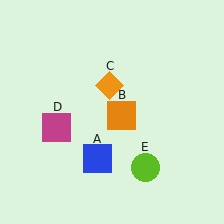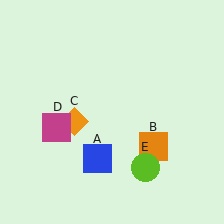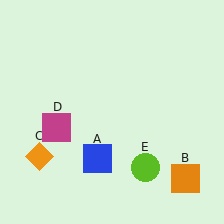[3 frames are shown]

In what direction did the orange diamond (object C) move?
The orange diamond (object C) moved down and to the left.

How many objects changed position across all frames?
2 objects changed position: orange square (object B), orange diamond (object C).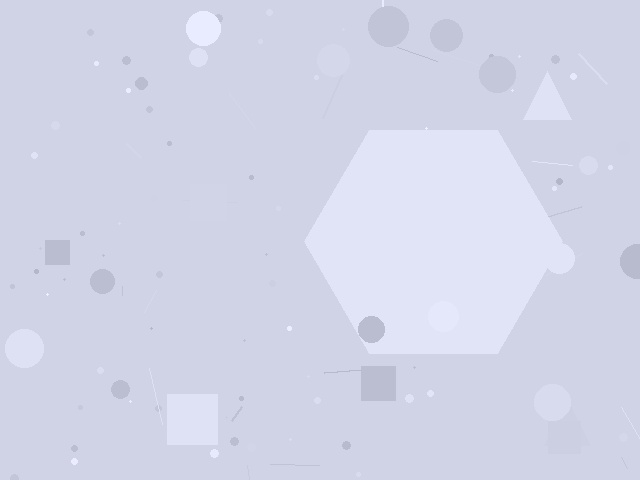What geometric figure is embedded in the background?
A hexagon is embedded in the background.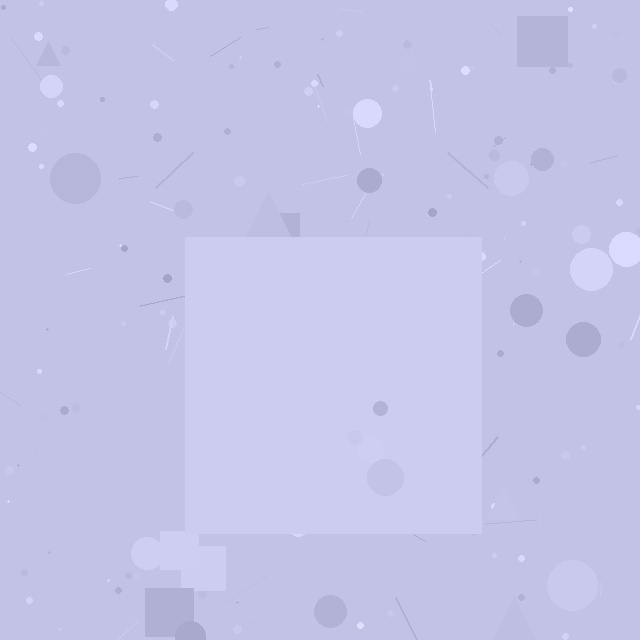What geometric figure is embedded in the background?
A square is embedded in the background.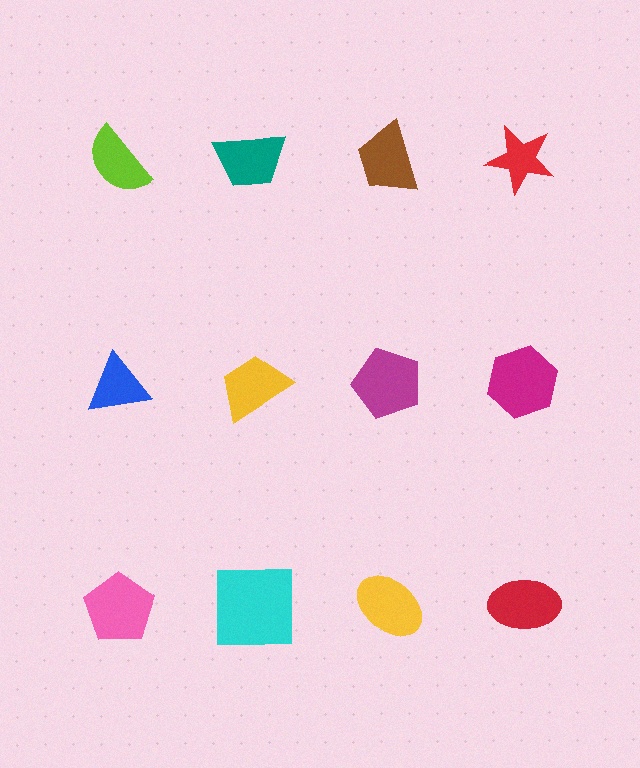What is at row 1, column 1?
A lime semicircle.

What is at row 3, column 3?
A yellow ellipse.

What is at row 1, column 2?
A teal trapezoid.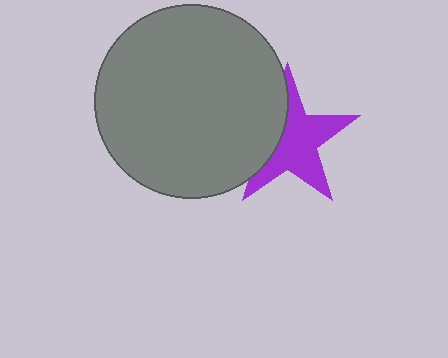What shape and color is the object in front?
The object in front is a gray circle.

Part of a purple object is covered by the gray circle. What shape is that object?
It is a star.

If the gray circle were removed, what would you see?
You would see the complete purple star.